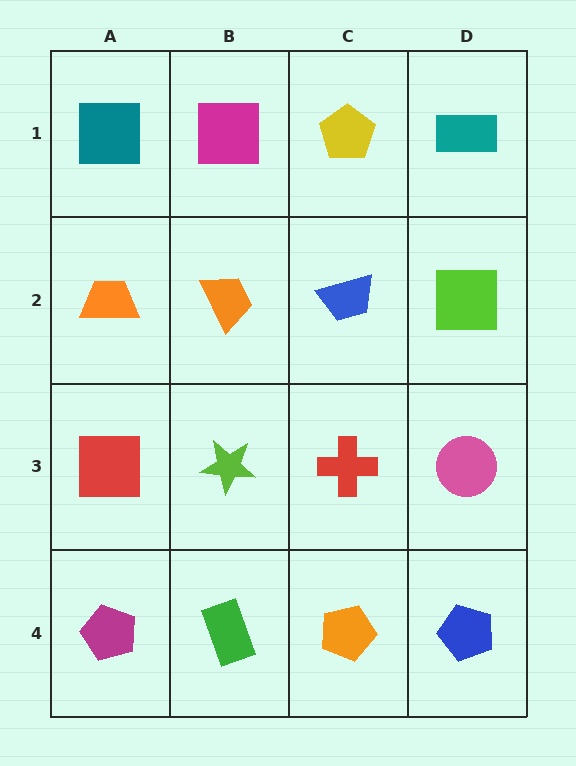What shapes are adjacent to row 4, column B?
A lime star (row 3, column B), a magenta pentagon (row 4, column A), an orange pentagon (row 4, column C).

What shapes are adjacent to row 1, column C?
A blue trapezoid (row 2, column C), a magenta square (row 1, column B), a teal rectangle (row 1, column D).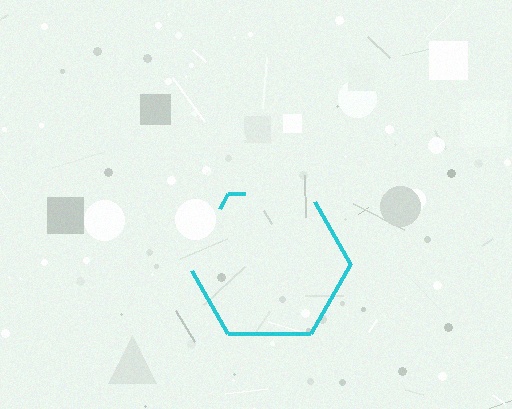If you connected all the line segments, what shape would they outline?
They would outline a hexagon.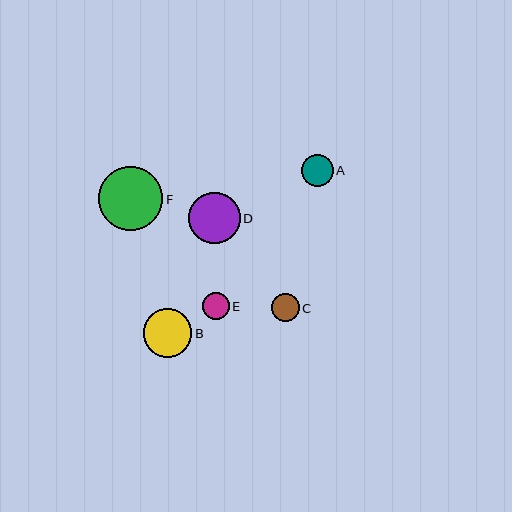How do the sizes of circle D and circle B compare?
Circle D and circle B are approximately the same size.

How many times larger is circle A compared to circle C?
Circle A is approximately 1.1 times the size of circle C.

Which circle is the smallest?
Circle E is the smallest with a size of approximately 27 pixels.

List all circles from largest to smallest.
From largest to smallest: F, D, B, A, C, E.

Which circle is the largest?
Circle F is the largest with a size of approximately 64 pixels.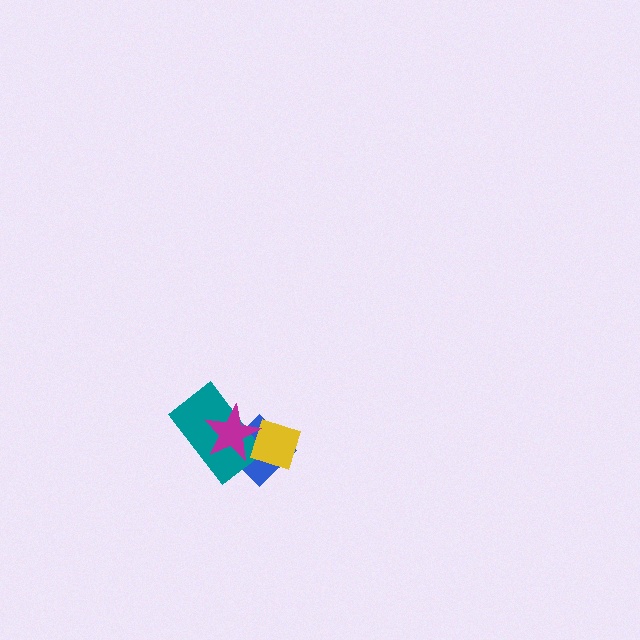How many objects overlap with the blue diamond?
3 objects overlap with the blue diamond.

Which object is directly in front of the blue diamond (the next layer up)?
The teal rectangle is directly in front of the blue diamond.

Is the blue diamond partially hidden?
Yes, it is partially covered by another shape.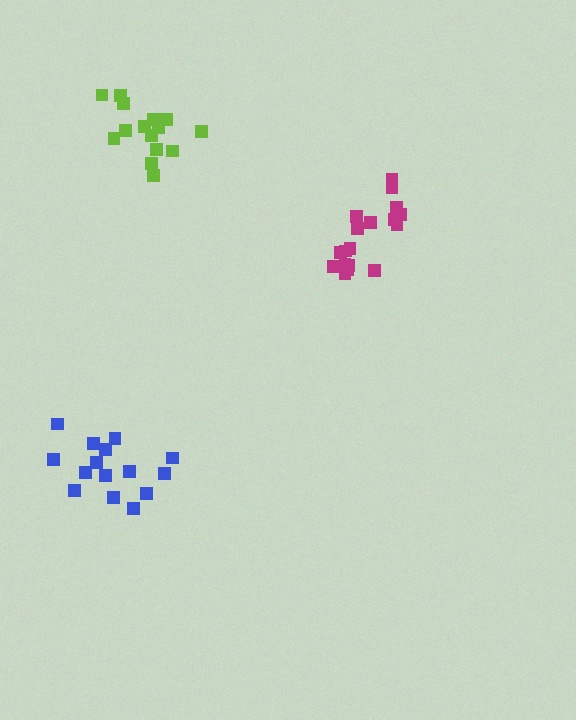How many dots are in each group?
Group 1: 18 dots, Group 2: 15 dots, Group 3: 15 dots (48 total).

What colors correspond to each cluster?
The clusters are colored: magenta, blue, lime.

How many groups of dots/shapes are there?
There are 3 groups.